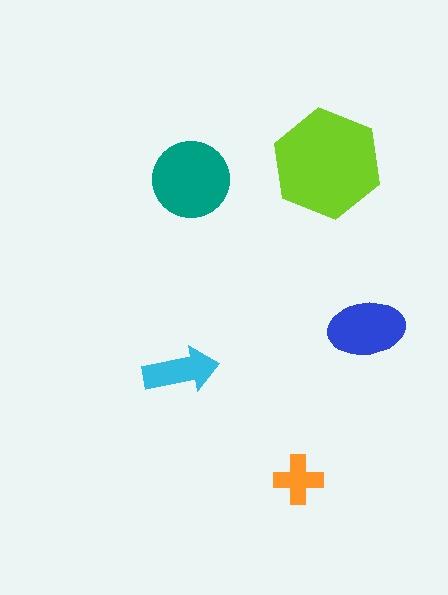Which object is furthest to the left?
The cyan arrow is leftmost.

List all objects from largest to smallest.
The lime hexagon, the teal circle, the blue ellipse, the cyan arrow, the orange cross.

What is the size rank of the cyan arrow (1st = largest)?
4th.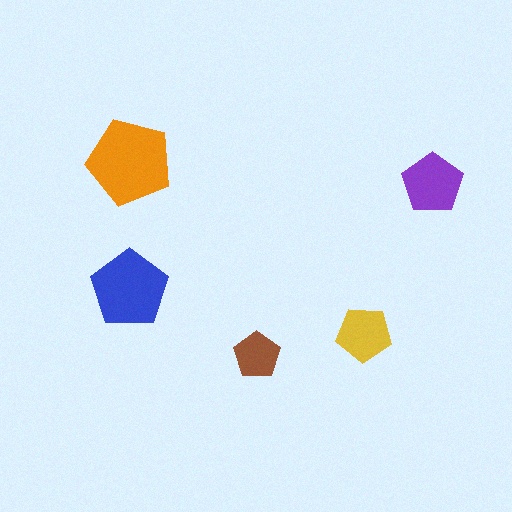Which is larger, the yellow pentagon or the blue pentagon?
The blue one.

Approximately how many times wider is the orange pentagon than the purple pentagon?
About 1.5 times wider.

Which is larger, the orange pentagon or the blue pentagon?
The orange one.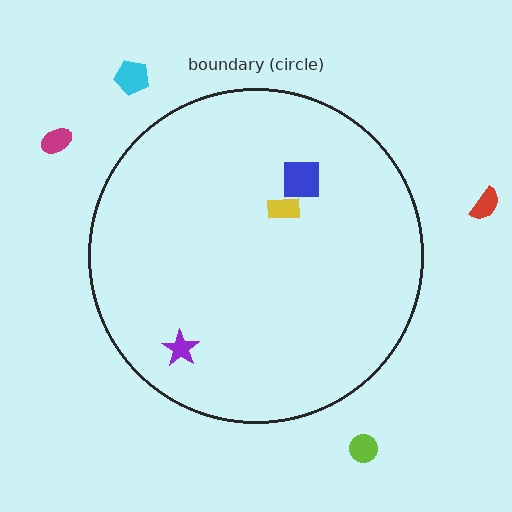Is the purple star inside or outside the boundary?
Inside.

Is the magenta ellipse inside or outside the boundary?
Outside.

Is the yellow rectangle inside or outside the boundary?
Inside.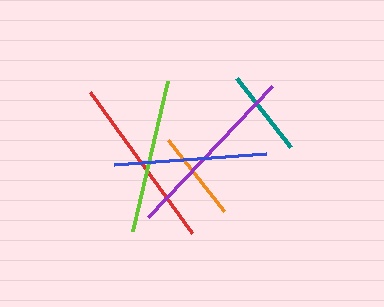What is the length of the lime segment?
The lime segment is approximately 154 pixels long.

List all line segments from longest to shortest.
From longest to shortest: purple, red, lime, blue, orange, teal.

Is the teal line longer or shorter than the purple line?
The purple line is longer than the teal line.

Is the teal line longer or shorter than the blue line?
The blue line is longer than the teal line.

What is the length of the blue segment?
The blue segment is approximately 152 pixels long.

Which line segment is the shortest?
The teal line is the shortest at approximately 88 pixels.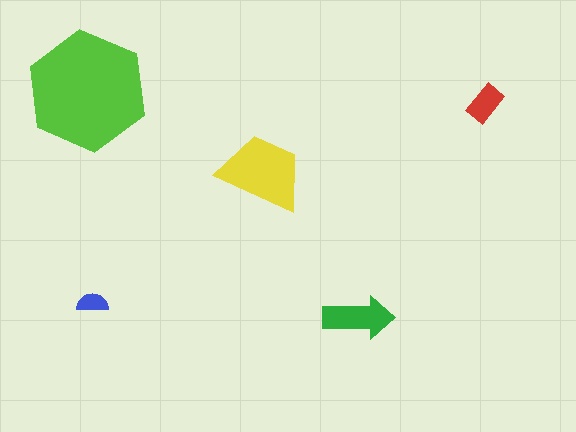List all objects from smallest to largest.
The blue semicircle, the red rectangle, the green arrow, the yellow trapezoid, the lime hexagon.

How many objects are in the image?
There are 5 objects in the image.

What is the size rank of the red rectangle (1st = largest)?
4th.